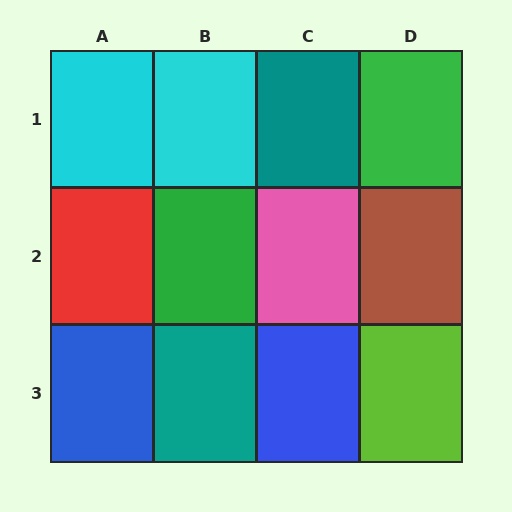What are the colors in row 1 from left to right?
Cyan, cyan, teal, green.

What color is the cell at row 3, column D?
Lime.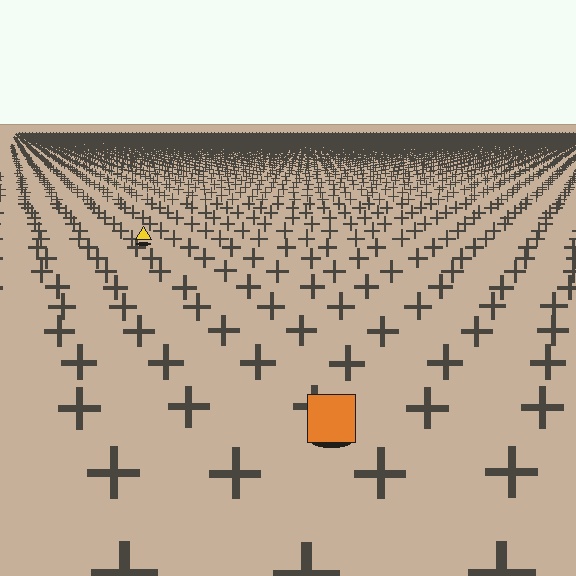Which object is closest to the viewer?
The orange square is closest. The texture marks near it are larger and more spread out.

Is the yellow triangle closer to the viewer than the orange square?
No. The orange square is closer — you can tell from the texture gradient: the ground texture is coarser near it.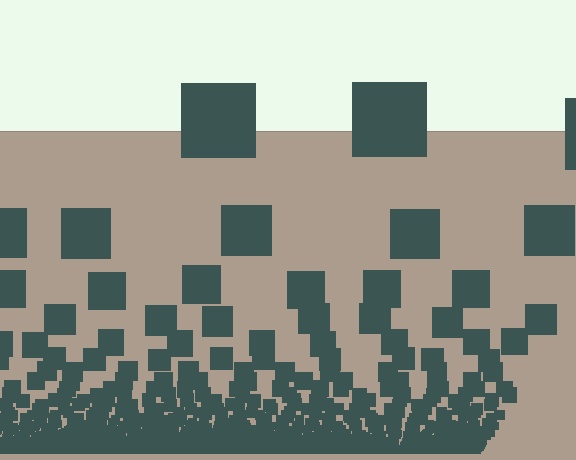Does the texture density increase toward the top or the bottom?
Density increases toward the bottom.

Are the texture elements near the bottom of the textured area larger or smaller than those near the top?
Smaller. The gradient is inverted — elements near the bottom are smaller and denser.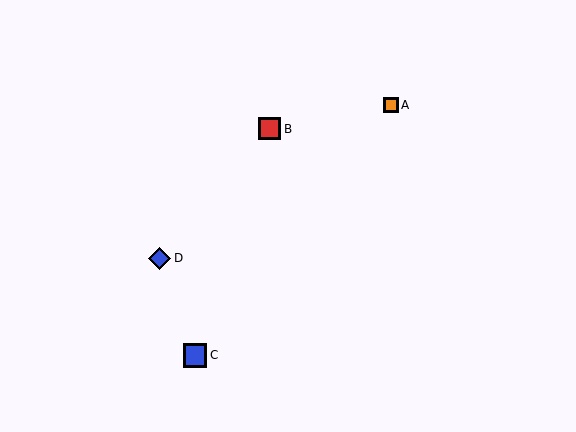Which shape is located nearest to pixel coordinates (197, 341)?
The blue square (labeled C) at (195, 355) is nearest to that location.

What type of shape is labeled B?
Shape B is a red square.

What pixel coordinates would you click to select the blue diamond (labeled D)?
Click at (160, 258) to select the blue diamond D.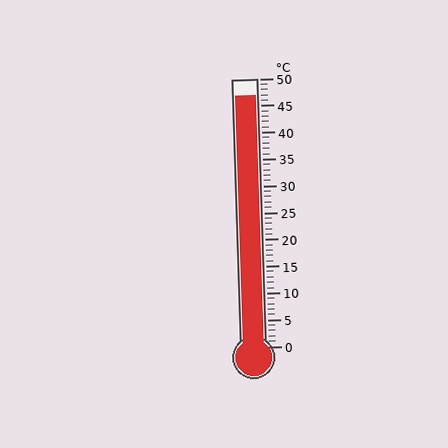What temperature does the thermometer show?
The thermometer shows approximately 47°C.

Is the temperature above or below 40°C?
The temperature is above 40°C.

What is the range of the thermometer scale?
The thermometer scale ranges from 0°C to 50°C.